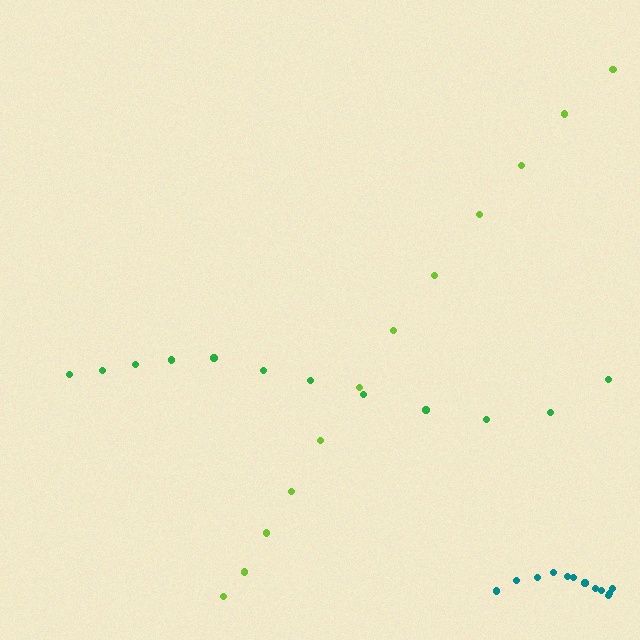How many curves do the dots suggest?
There are 3 distinct paths.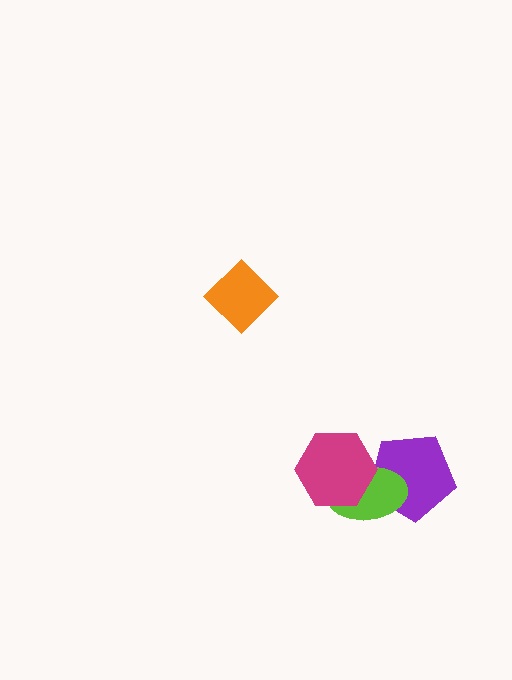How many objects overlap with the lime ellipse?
2 objects overlap with the lime ellipse.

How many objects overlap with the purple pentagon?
2 objects overlap with the purple pentagon.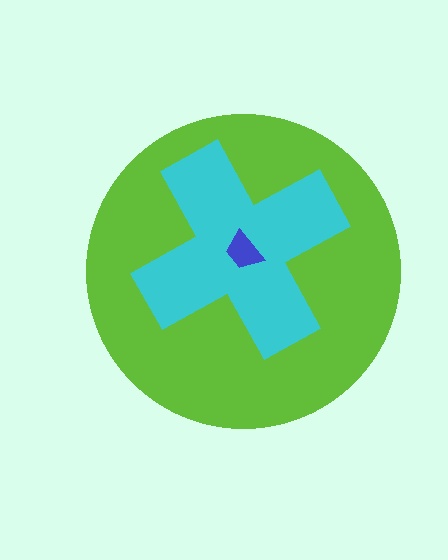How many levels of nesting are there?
3.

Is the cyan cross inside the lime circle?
Yes.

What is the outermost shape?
The lime circle.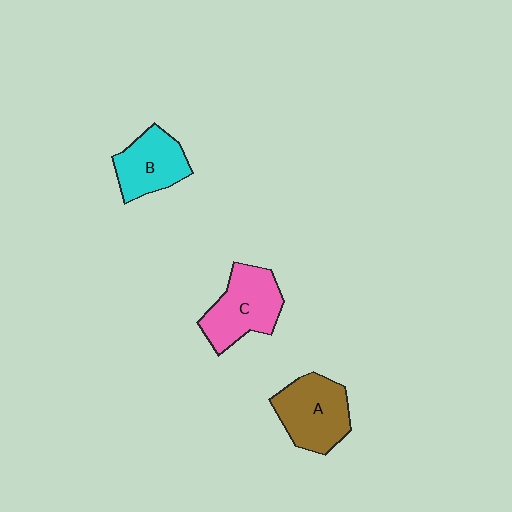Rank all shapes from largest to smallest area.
From largest to smallest: C (pink), A (brown), B (cyan).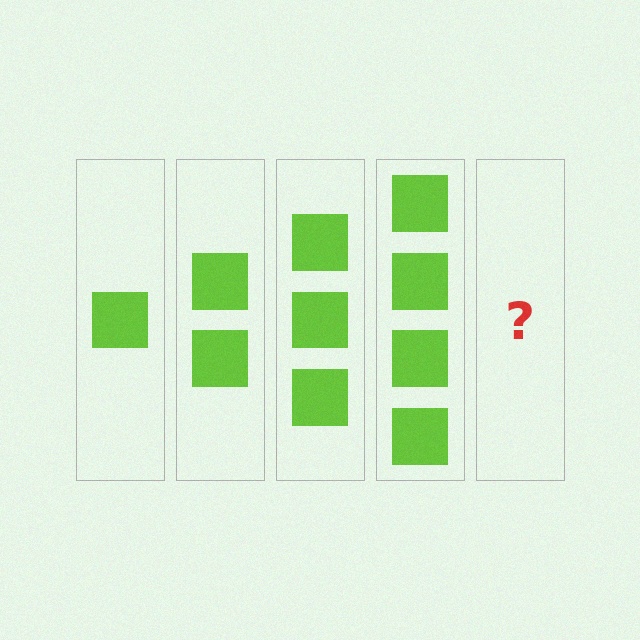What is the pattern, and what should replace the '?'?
The pattern is that each step adds one more square. The '?' should be 5 squares.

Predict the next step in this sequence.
The next step is 5 squares.